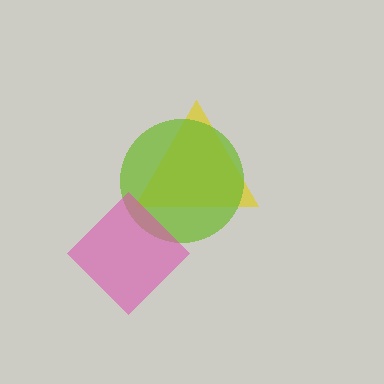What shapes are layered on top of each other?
The layered shapes are: a yellow triangle, a lime circle, a pink diamond.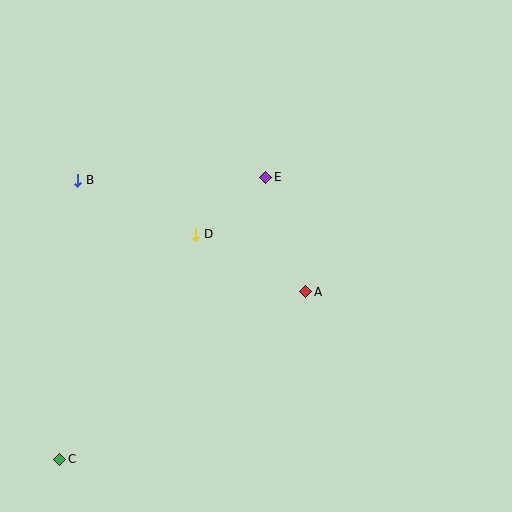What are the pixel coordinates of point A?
Point A is at (306, 292).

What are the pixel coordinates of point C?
Point C is at (60, 459).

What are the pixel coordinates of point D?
Point D is at (196, 234).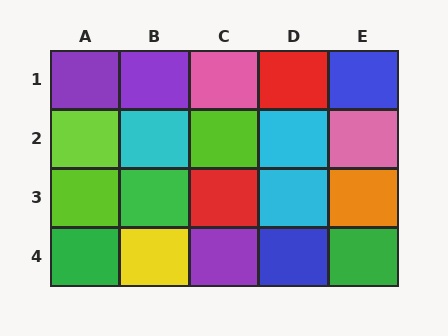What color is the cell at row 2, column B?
Cyan.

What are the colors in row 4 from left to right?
Green, yellow, purple, blue, green.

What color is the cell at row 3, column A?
Lime.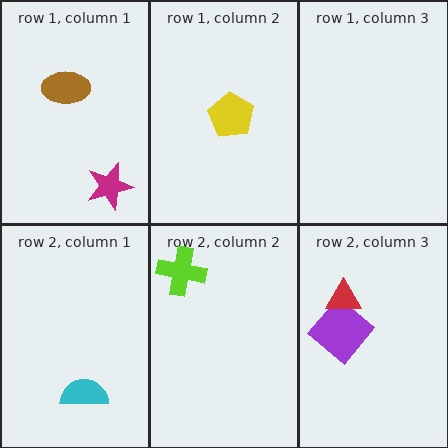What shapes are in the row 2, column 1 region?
The cyan semicircle.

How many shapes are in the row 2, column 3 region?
2.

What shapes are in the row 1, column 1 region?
The brown ellipse, the magenta star.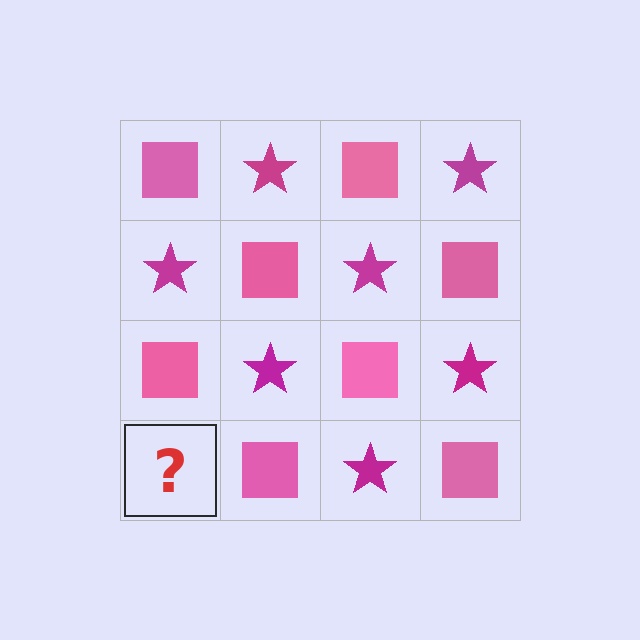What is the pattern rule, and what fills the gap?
The rule is that it alternates pink square and magenta star in a checkerboard pattern. The gap should be filled with a magenta star.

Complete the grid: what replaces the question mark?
The question mark should be replaced with a magenta star.